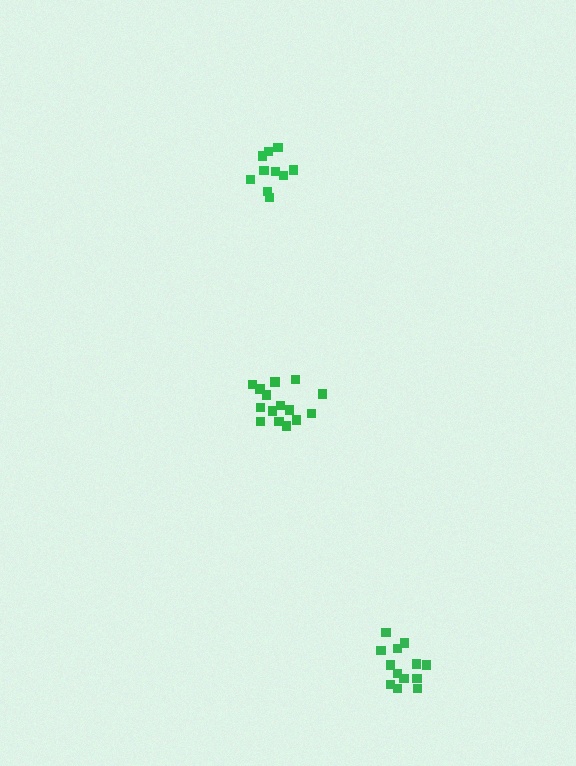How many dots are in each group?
Group 1: 13 dots, Group 2: 15 dots, Group 3: 10 dots (38 total).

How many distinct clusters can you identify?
There are 3 distinct clusters.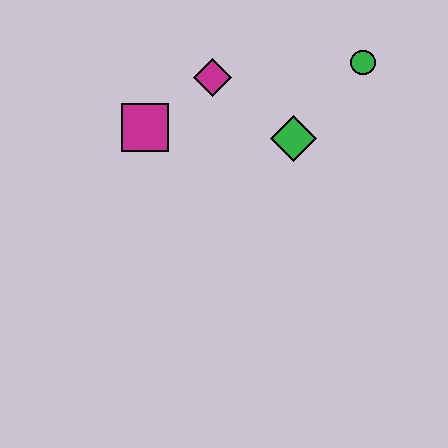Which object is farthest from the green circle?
The magenta square is farthest from the green circle.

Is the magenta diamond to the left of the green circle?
Yes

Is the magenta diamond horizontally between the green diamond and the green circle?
No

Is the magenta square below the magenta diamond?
Yes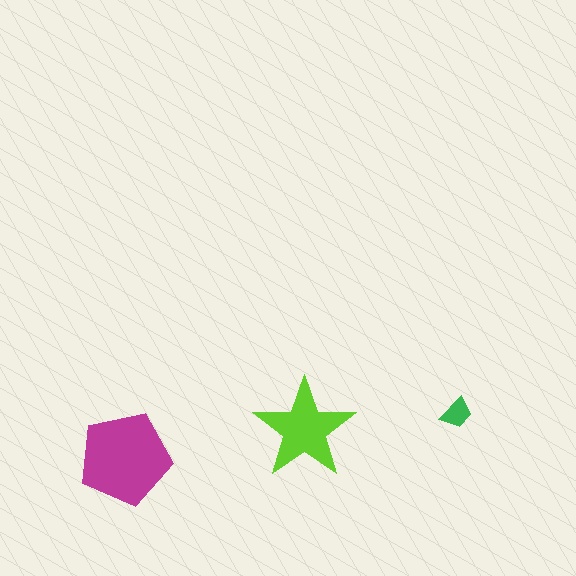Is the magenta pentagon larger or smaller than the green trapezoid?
Larger.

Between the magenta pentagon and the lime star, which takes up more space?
The magenta pentagon.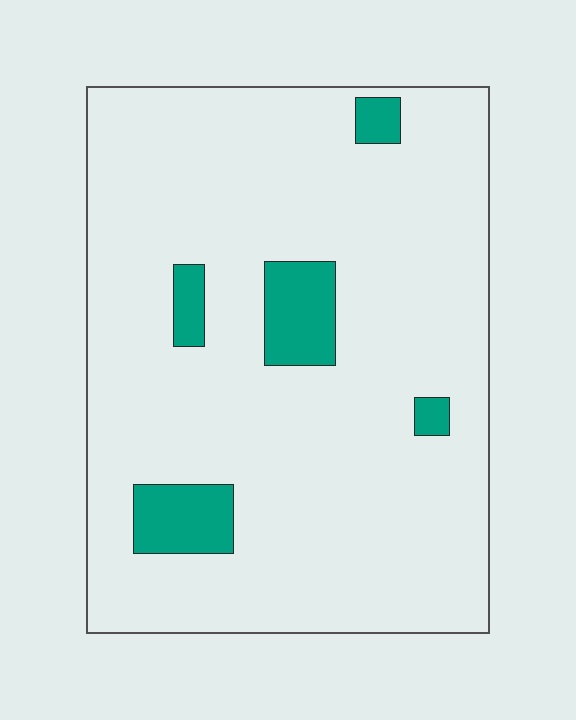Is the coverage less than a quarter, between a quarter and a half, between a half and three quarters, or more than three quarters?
Less than a quarter.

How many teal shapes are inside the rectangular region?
5.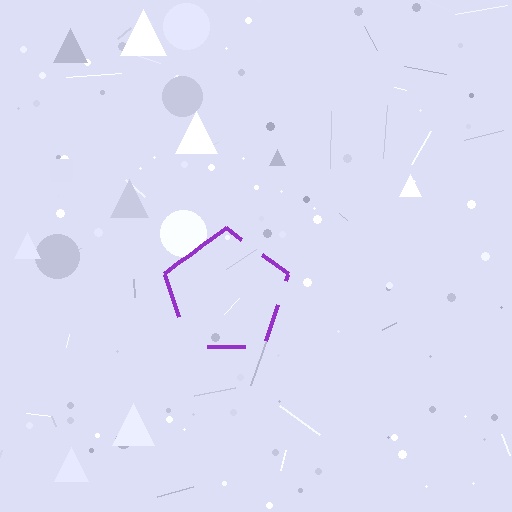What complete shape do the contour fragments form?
The contour fragments form a pentagon.